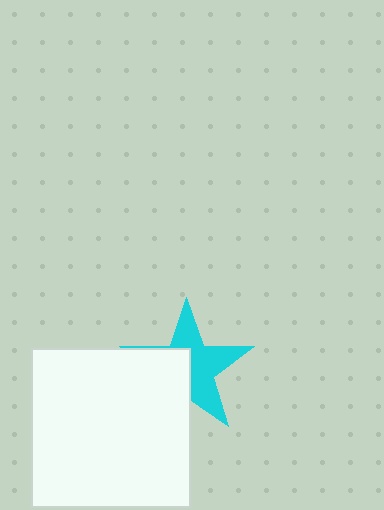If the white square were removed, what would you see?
You would see the complete cyan star.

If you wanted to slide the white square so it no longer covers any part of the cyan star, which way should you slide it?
Slide it toward the lower-left — that is the most direct way to separate the two shapes.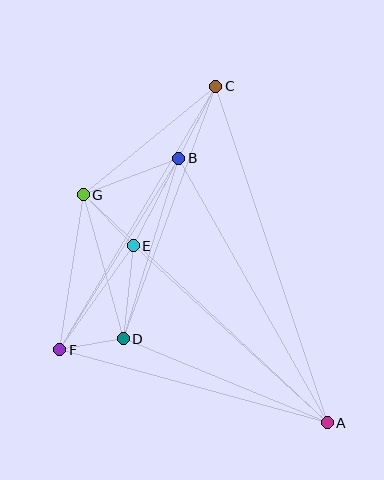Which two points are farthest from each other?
Points A and C are farthest from each other.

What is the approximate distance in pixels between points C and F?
The distance between C and F is approximately 306 pixels.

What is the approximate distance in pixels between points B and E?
The distance between B and E is approximately 99 pixels.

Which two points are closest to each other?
Points D and F are closest to each other.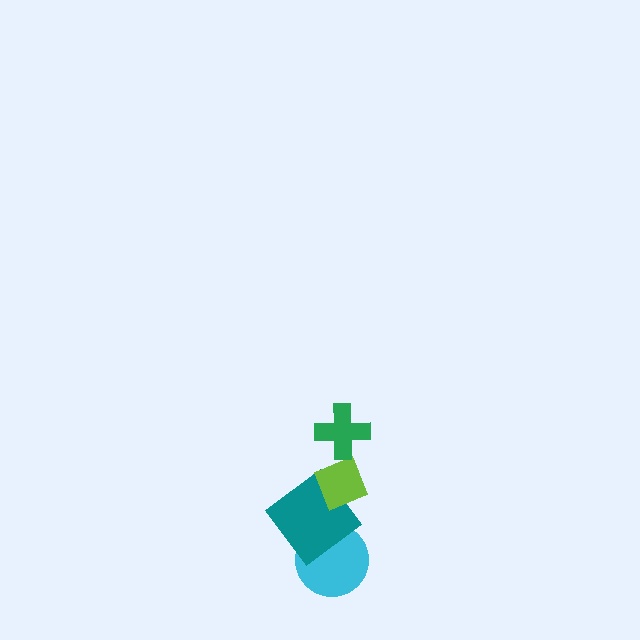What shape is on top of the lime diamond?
The green cross is on top of the lime diamond.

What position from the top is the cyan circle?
The cyan circle is 4th from the top.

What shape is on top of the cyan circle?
The teal diamond is on top of the cyan circle.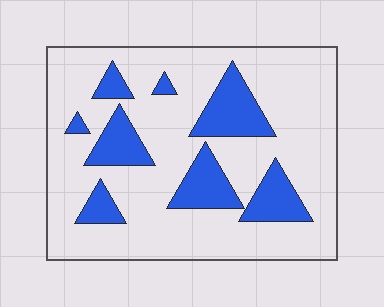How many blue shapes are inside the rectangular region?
8.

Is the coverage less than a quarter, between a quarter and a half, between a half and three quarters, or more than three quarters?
Less than a quarter.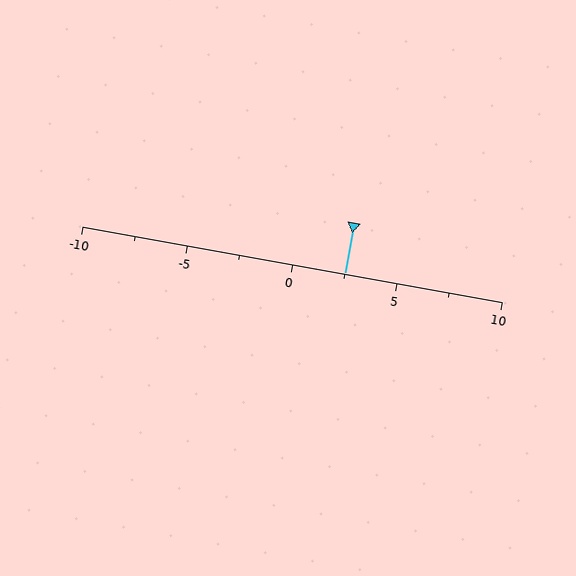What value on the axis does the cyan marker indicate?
The marker indicates approximately 2.5.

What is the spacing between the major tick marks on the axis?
The major ticks are spaced 5 apart.